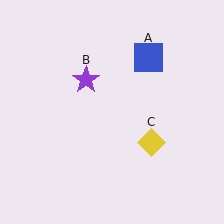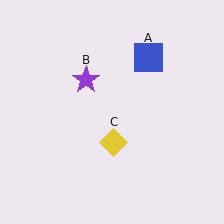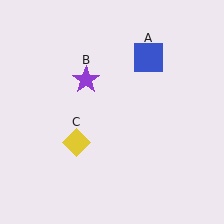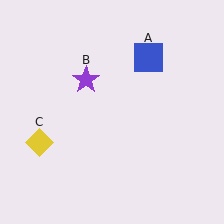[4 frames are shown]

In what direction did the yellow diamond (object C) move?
The yellow diamond (object C) moved left.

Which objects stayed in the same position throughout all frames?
Blue square (object A) and purple star (object B) remained stationary.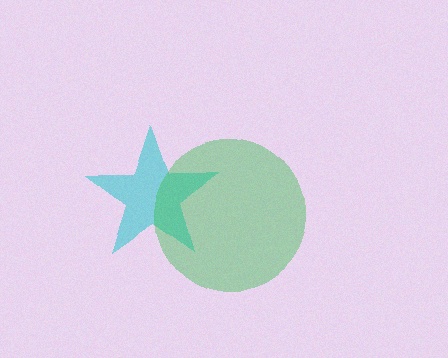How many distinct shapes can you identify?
There are 2 distinct shapes: a cyan star, a green circle.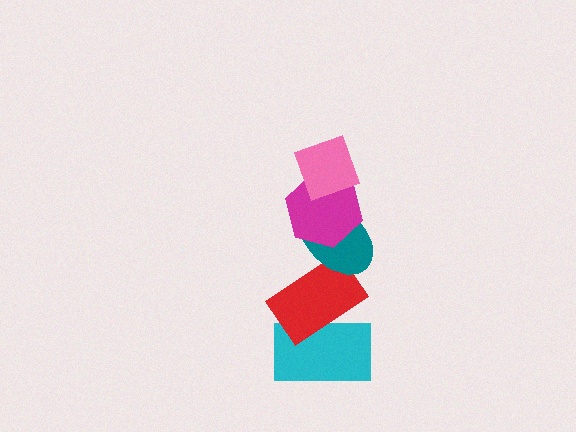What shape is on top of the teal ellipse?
The magenta hexagon is on top of the teal ellipse.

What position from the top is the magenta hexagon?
The magenta hexagon is 2nd from the top.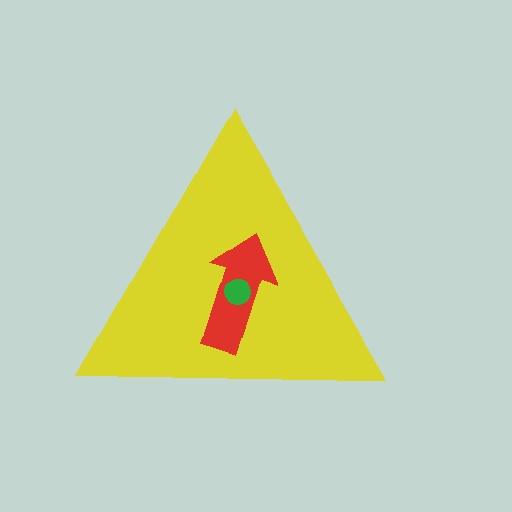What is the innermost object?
The green circle.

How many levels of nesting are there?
3.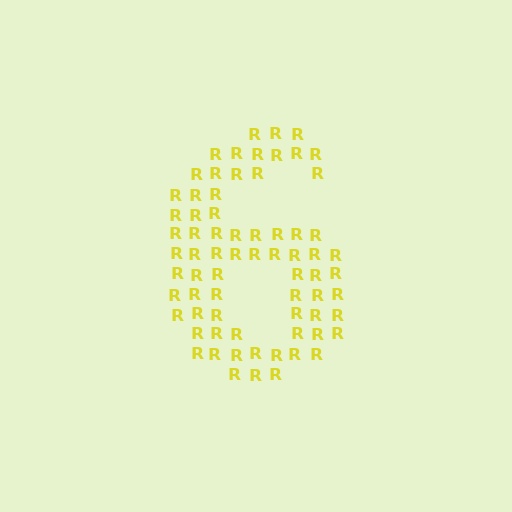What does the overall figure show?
The overall figure shows the digit 6.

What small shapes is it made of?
It is made of small letter R's.